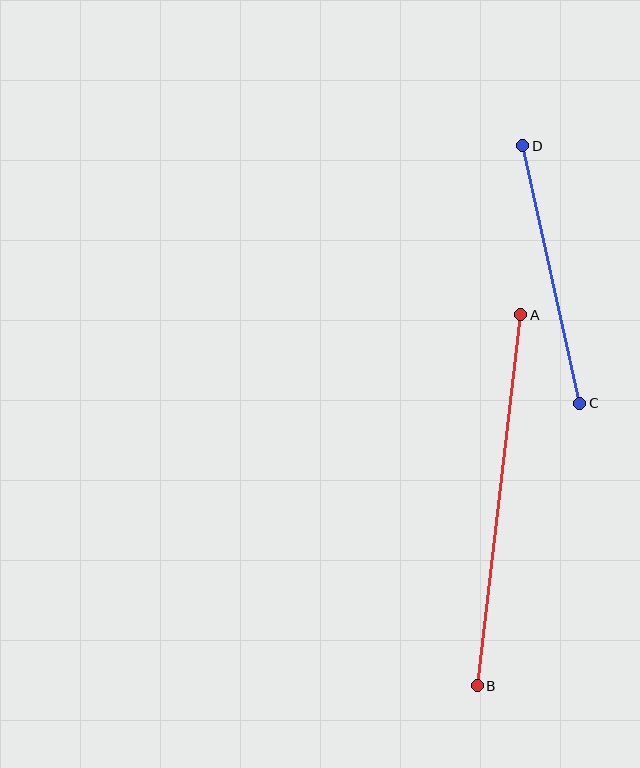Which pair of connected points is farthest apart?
Points A and B are farthest apart.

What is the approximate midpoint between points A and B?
The midpoint is at approximately (499, 500) pixels.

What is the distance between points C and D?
The distance is approximately 264 pixels.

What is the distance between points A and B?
The distance is approximately 373 pixels.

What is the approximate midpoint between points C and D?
The midpoint is at approximately (551, 274) pixels.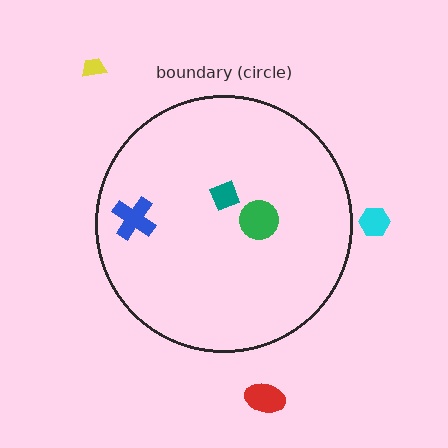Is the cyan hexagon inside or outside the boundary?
Outside.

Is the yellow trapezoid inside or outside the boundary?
Outside.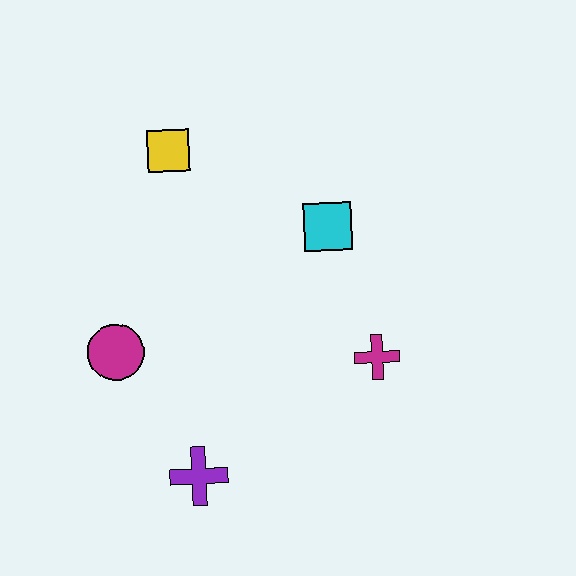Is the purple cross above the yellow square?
No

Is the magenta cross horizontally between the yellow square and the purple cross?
No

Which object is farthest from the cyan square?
The purple cross is farthest from the cyan square.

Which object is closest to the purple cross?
The magenta circle is closest to the purple cross.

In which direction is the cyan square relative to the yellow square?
The cyan square is to the right of the yellow square.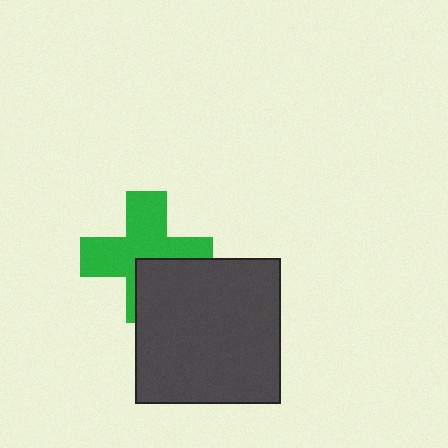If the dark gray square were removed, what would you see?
You would see the complete green cross.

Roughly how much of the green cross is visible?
Most of it is visible (roughly 67%).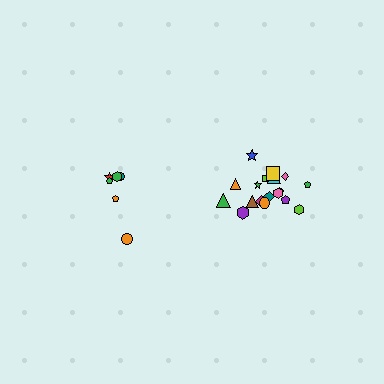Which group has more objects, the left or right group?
The right group.